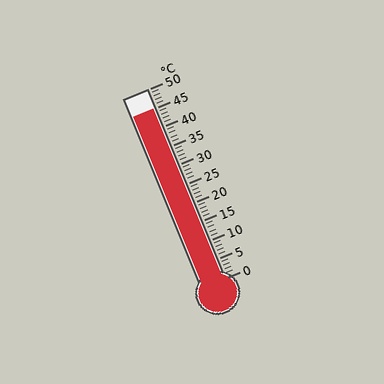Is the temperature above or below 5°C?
The temperature is above 5°C.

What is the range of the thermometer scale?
The thermometer scale ranges from 0°C to 50°C.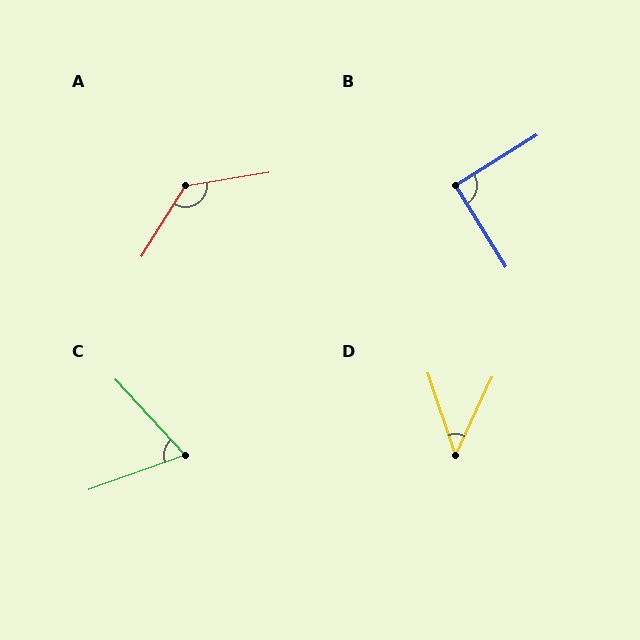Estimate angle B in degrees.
Approximately 90 degrees.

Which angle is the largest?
A, at approximately 131 degrees.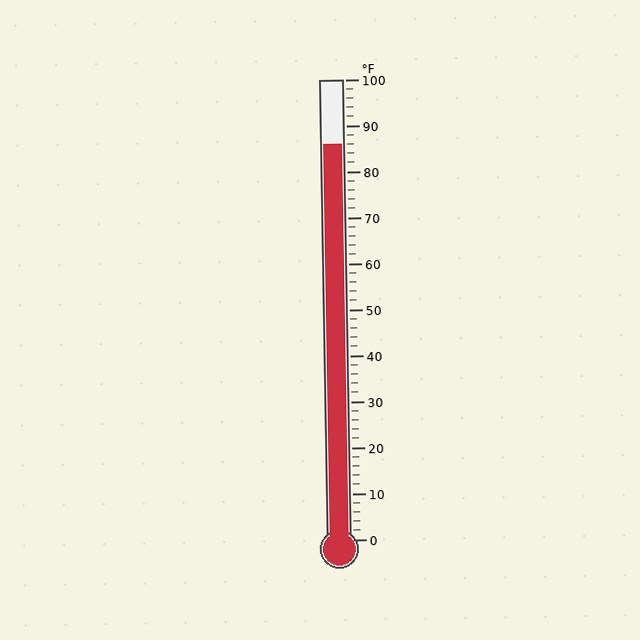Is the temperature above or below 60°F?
The temperature is above 60°F.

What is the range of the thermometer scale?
The thermometer scale ranges from 0°F to 100°F.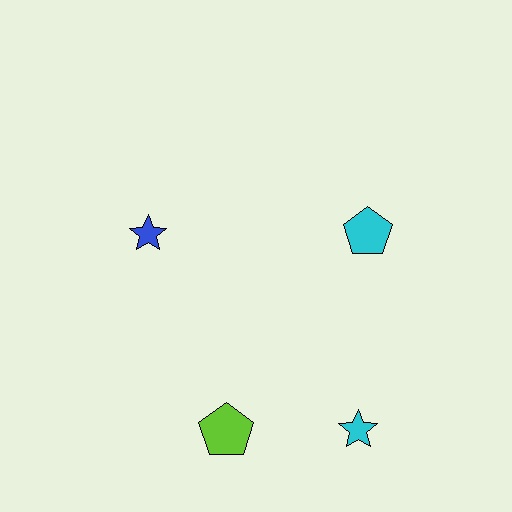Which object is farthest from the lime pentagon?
The cyan pentagon is farthest from the lime pentagon.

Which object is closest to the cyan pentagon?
The cyan star is closest to the cyan pentagon.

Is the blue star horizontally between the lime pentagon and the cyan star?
No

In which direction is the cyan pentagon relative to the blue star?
The cyan pentagon is to the right of the blue star.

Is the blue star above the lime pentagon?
Yes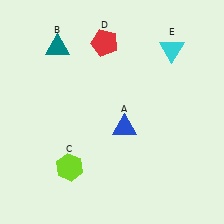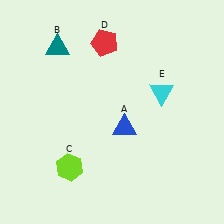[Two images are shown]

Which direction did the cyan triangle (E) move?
The cyan triangle (E) moved down.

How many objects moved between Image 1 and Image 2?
1 object moved between the two images.